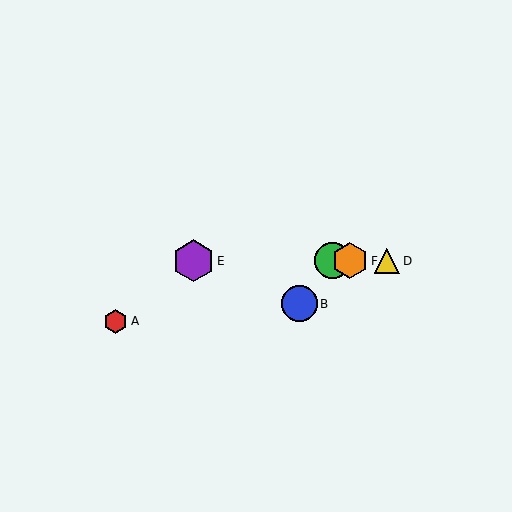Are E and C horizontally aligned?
Yes, both are at y≈261.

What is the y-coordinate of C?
Object C is at y≈261.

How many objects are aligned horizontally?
4 objects (C, D, E, F) are aligned horizontally.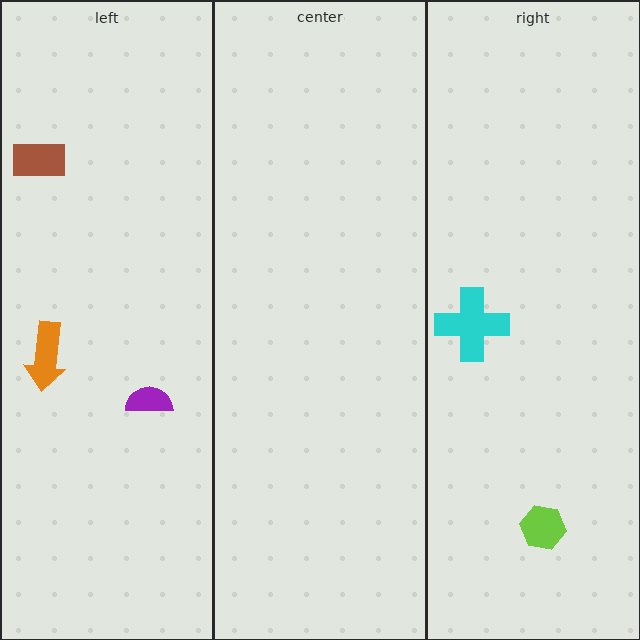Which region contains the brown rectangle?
The left region.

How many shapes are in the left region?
3.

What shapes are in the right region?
The cyan cross, the lime hexagon.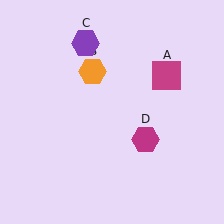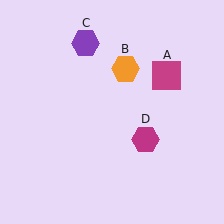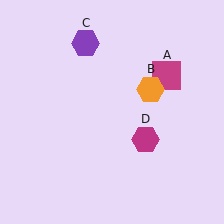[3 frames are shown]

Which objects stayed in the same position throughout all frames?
Magenta square (object A) and purple hexagon (object C) and magenta hexagon (object D) remained stationary.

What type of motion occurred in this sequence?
The orange hexagon (object B) rotated clockwise around the center of the scene.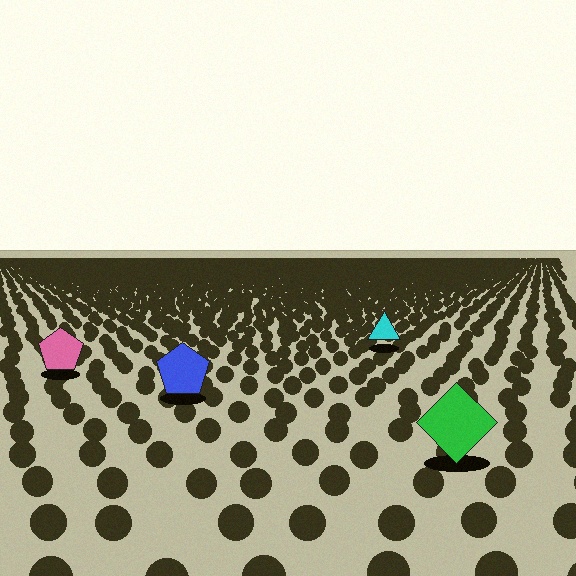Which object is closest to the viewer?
The green diamond is closest. The texture marks near it are larger and more spread out.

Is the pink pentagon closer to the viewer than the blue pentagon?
No. The blue pentagon is closer — you can tell from the texture gradient: the ground texture is coarser near it.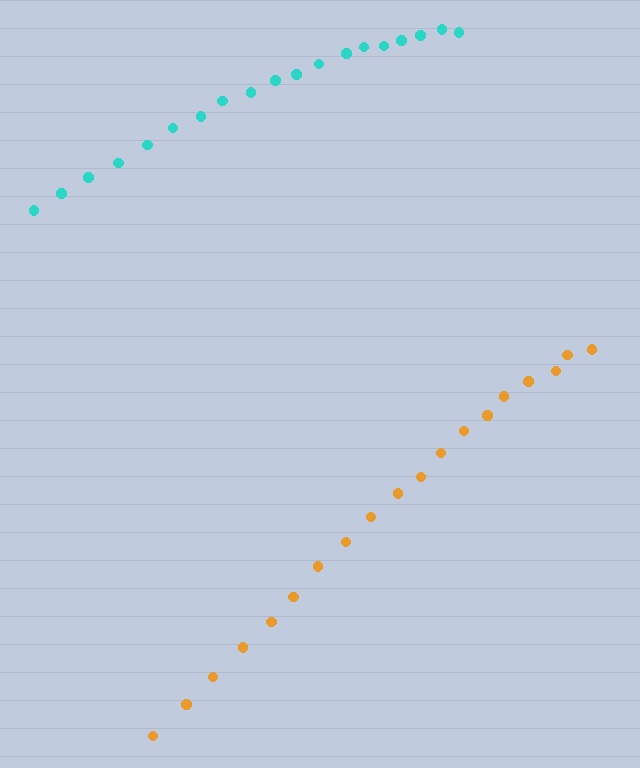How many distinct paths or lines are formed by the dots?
There are 2 distinct paths.